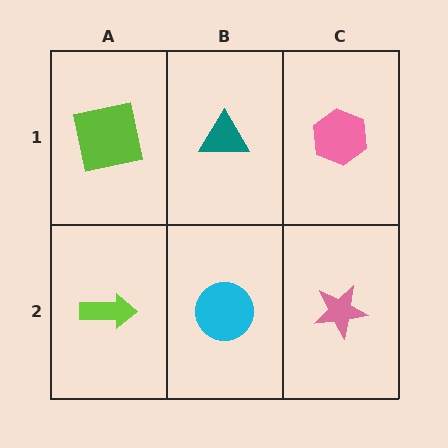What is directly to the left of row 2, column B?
A lime arrow.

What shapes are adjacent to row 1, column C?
A pink star (row 2, column C), a teal triangle (row 1, column B).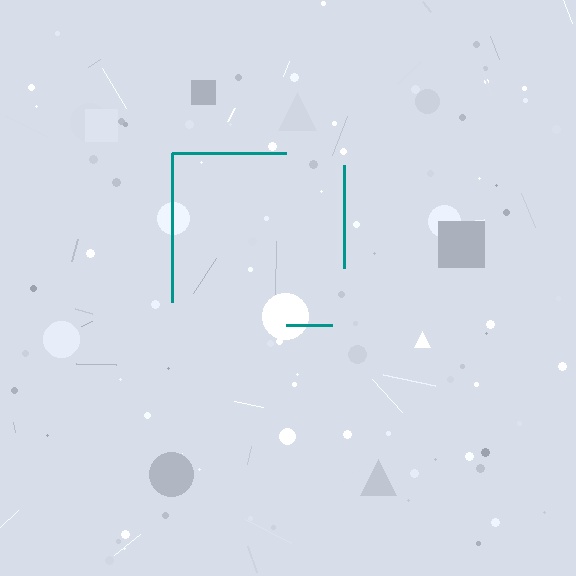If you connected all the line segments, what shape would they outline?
They would outline a square.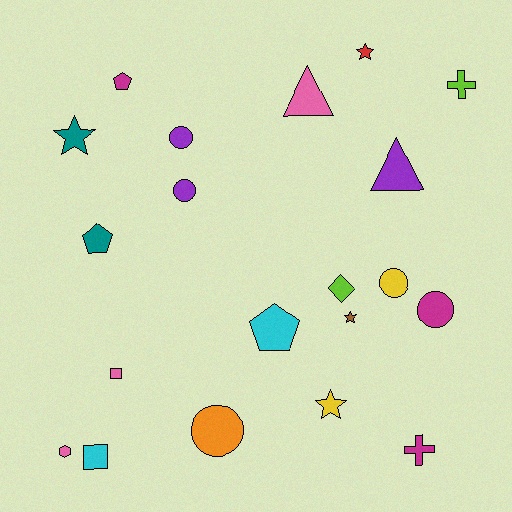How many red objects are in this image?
There is 1 red object.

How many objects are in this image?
There are 20 objects.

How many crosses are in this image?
There are 2 crosses.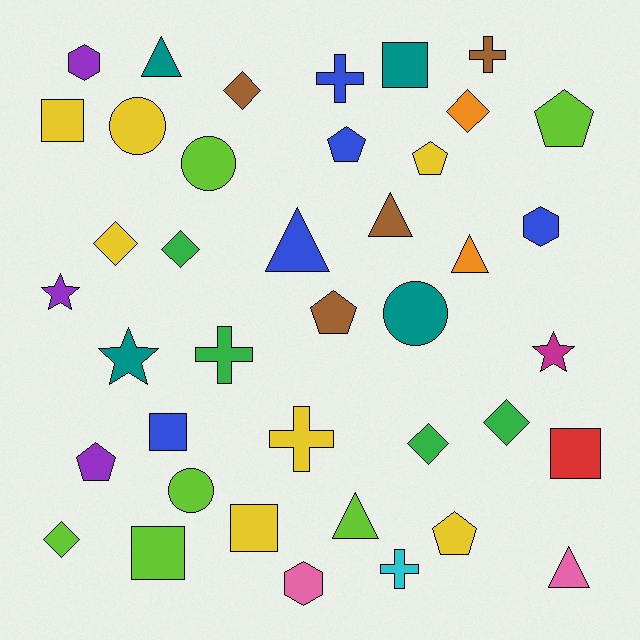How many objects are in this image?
There are 40 objects.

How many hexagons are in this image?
There are 3 hexagons.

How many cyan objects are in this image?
There is 1 cyan object.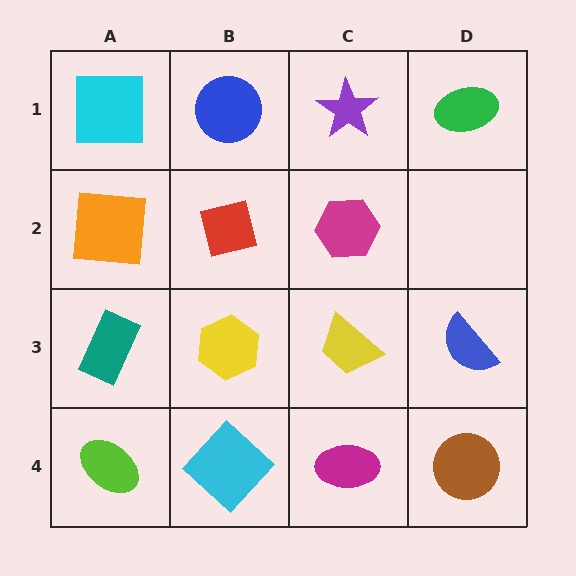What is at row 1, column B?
A blue circle.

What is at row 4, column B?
A cyan diamond.